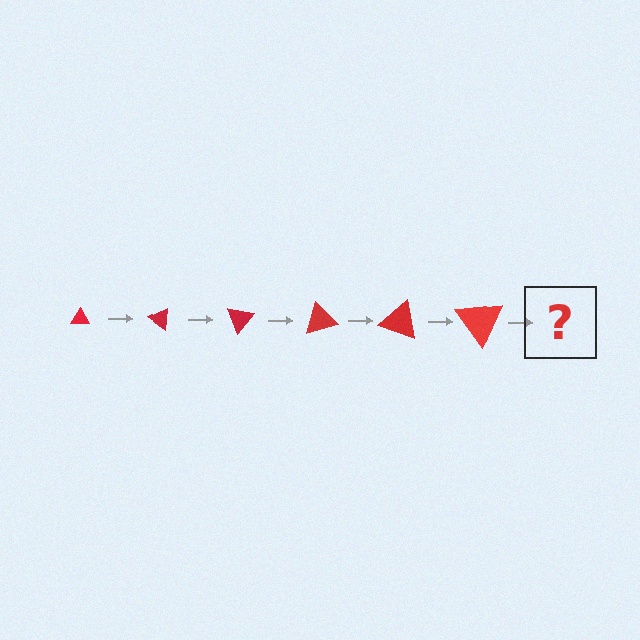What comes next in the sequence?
The next element should be a triangle, larger than the previous one and rotated 210 degrees from the start.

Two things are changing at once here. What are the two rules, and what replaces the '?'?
The two rules are that the triangle grows larger each step and it rotates 35 degrees each step. The '?' should be a triangle, larger than the previous one and rotated 210 degrees from the start.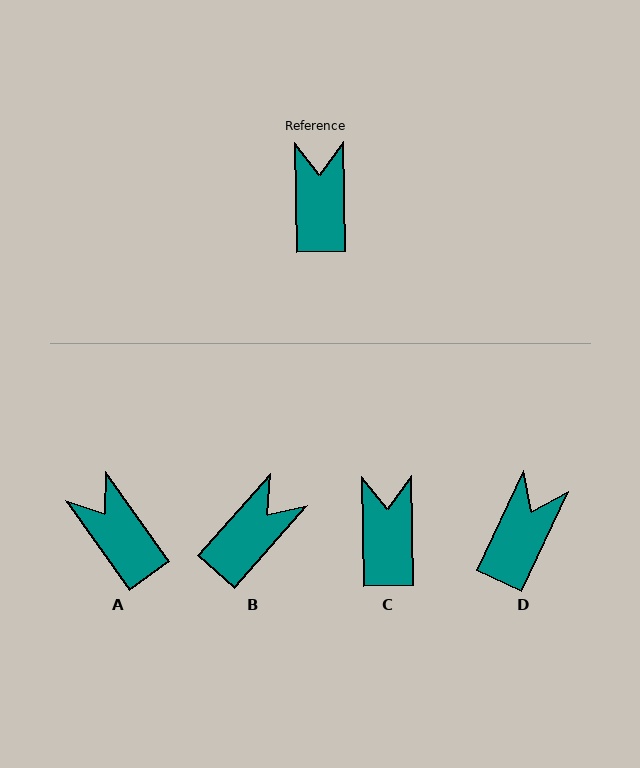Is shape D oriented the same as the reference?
No, it is off by about 26 degrees.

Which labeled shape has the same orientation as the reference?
C.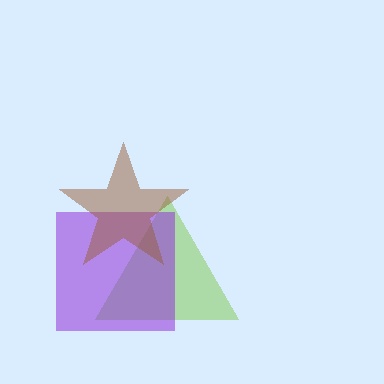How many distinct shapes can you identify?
There are 3 distinct shapes: a lime triangle, a purple square, a brown star.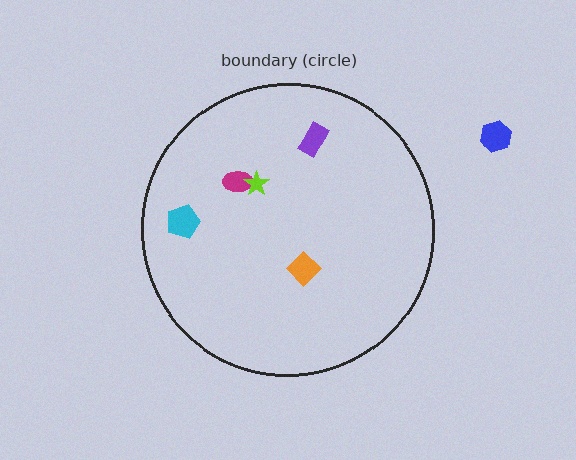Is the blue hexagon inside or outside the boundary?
Outside.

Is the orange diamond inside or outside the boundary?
Inside.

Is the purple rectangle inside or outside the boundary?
Inside.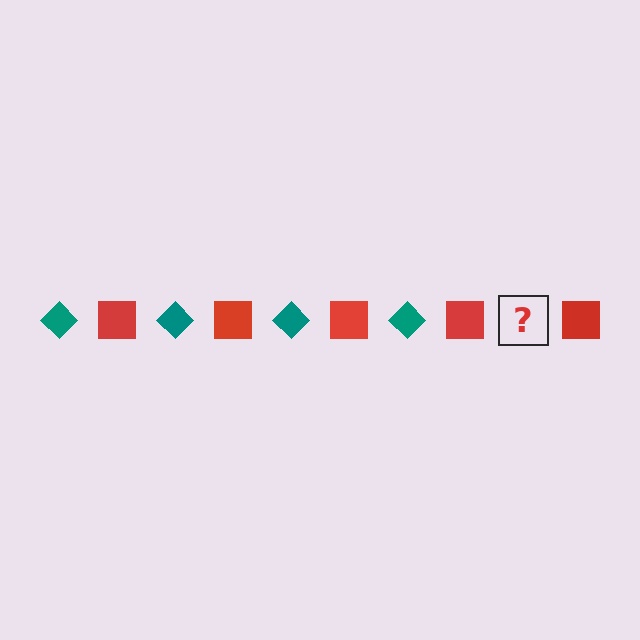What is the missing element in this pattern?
The missing element is a teal diamond.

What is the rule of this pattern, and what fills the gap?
The rule is that the pattern alternates between teal diamond and red square. The gap should be filled with a teal diamond.